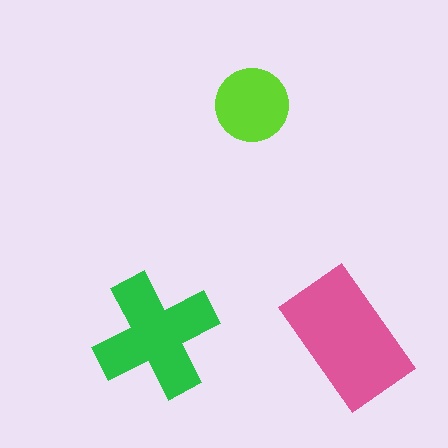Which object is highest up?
The lime circle is topmost.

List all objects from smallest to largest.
The lime circle, the green cross, the pink rectangle.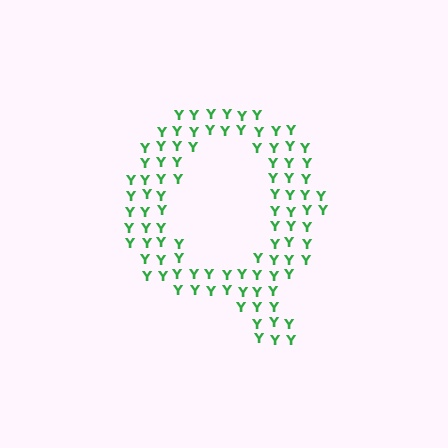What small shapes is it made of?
It is made of small letter Y's.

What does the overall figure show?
The overall figure shows the letter Q.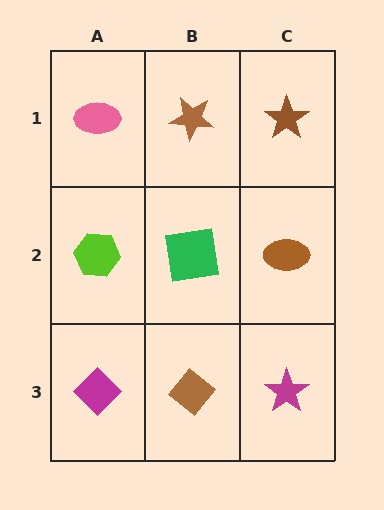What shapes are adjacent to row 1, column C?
A brown ellipse (row 2, column C), a brown star (row 1, column B).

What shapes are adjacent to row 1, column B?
A green square (row 2, column B), a pink ellipse (row 1, column A), a brown star (row 1, column C).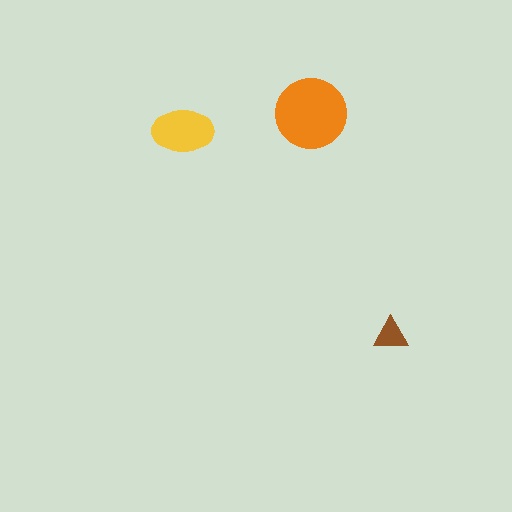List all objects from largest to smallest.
The orange circle, the yellow ellipse, the brown triangle.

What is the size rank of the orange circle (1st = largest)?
1st.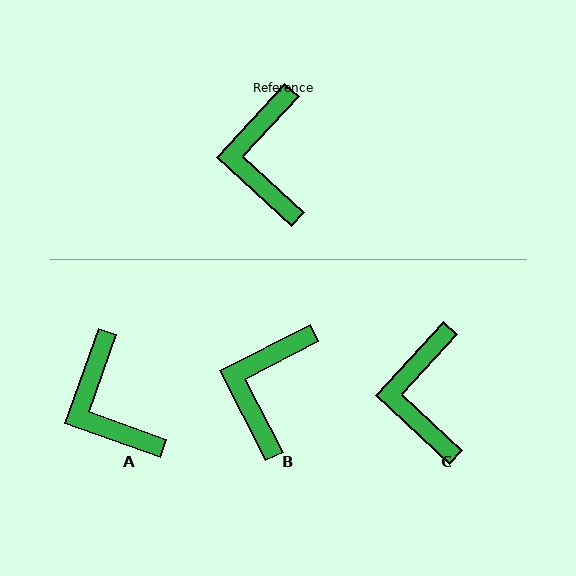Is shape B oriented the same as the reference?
No, it is off by about 20 degrees.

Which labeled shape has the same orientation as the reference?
C.